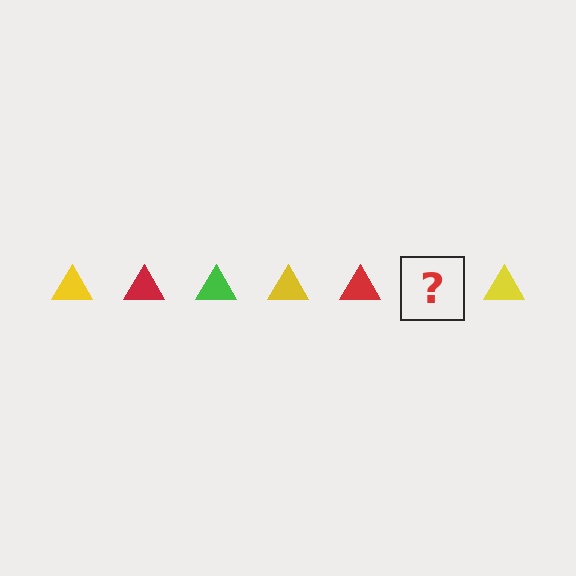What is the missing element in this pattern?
The missing element is a green triangle.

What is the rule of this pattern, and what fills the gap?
The rule is that the pattern cycles through yellow, red, green triangles. The gap should be filled with a green triangle.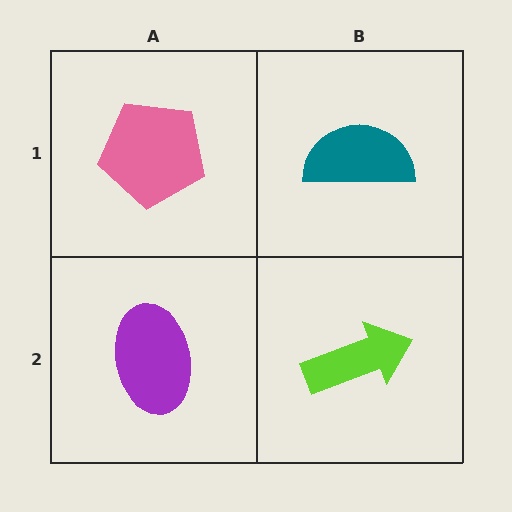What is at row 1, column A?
A pink pentagon.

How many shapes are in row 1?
2 shapes.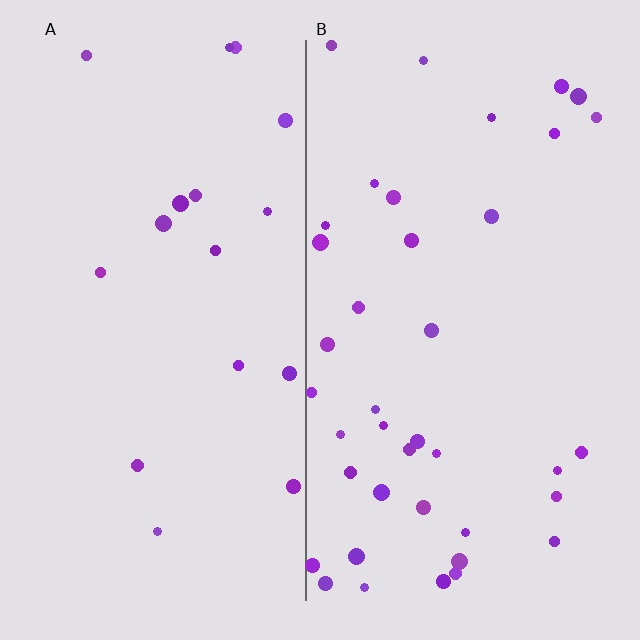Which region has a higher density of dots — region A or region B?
B (the right).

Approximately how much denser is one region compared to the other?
Approximately 2.3× — region B over region A.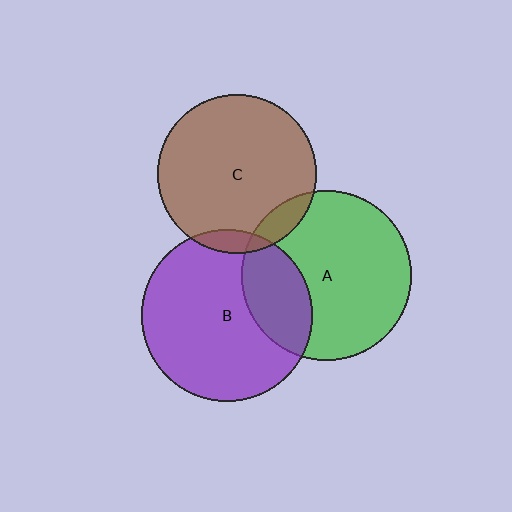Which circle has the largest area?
Circle B (purple).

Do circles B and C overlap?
Yes.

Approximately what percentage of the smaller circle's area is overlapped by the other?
Approximately 5%.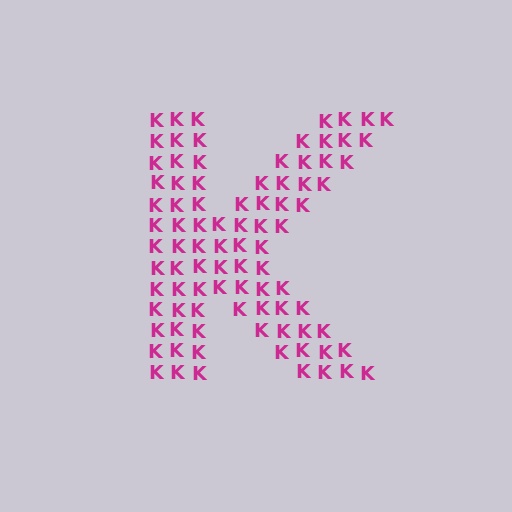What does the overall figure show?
The overall figure shows the letter K.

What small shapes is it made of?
It is made of small letter K's.